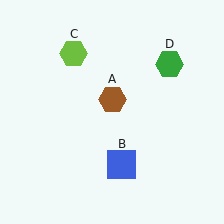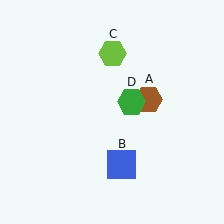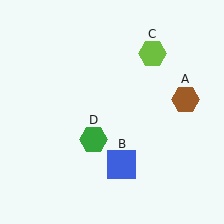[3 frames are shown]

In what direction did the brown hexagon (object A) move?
The brown hexagon (object A) moved right.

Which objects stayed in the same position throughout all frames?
Blue square (object B) remained stationary.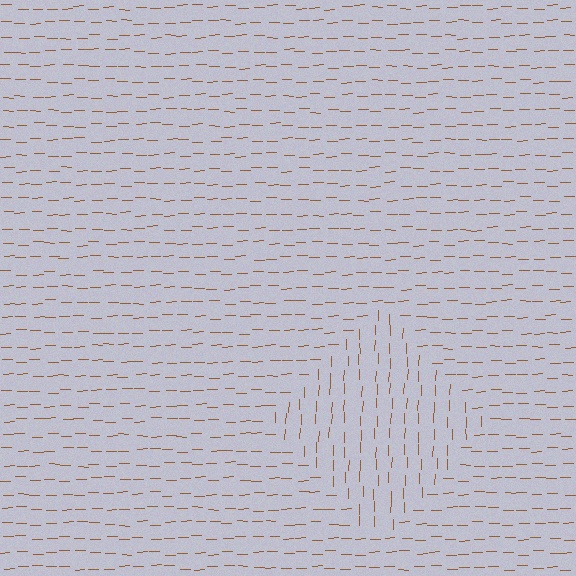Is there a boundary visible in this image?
Yes, there is a texture boundary formed by a change in line orientation.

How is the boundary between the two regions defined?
The boundary is defined purely by a change in line orientation (approximately 87 degrees difference). All lines are the same color and thickness.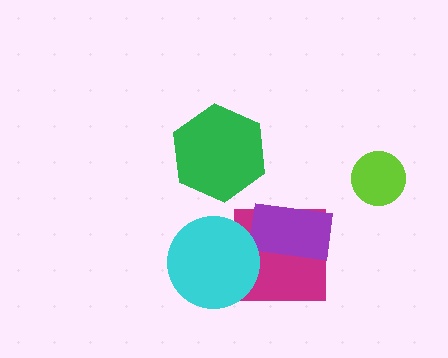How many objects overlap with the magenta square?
2 objects overlap with the magenta square.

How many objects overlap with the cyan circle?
1 object overlaps with the cyan circle.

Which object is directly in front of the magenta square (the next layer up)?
The purple rectangle is directly in front of the magenta square.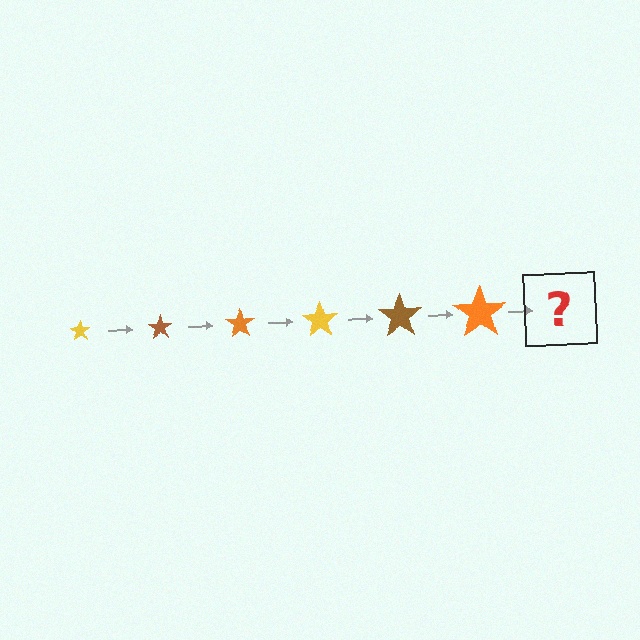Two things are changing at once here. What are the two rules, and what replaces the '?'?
The two rules are that the star grows larger each step and the color cycles through yellow, brown, and orange. The '?' should be a yellow star, larger than the previous one.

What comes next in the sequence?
The next element should be a yellow star, larger than the previous one.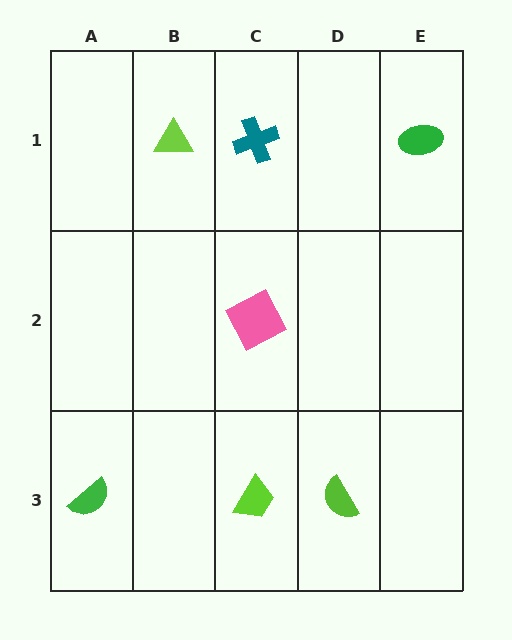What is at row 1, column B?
A lime triangle.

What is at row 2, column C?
A pink square.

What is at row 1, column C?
A teal cross.